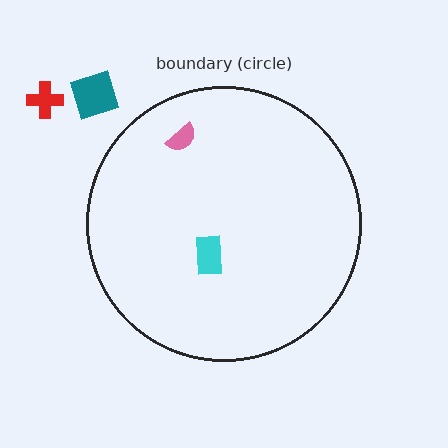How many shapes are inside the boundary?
2 inside, 2 outside.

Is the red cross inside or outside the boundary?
Outside.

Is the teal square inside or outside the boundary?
Outside.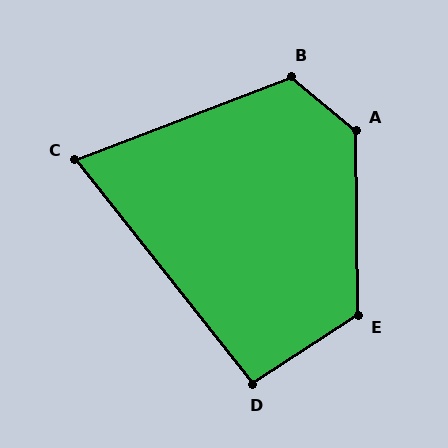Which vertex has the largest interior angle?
A, at approximately 130 degrees.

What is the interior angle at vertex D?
Approximately 95 degrees (obtuse).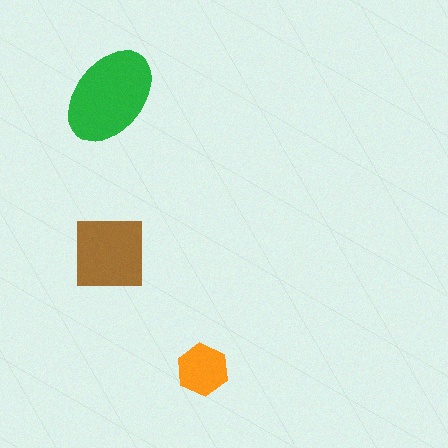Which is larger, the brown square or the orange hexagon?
The brown square.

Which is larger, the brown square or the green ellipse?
The green ellipse.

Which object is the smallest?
The orange hexagon.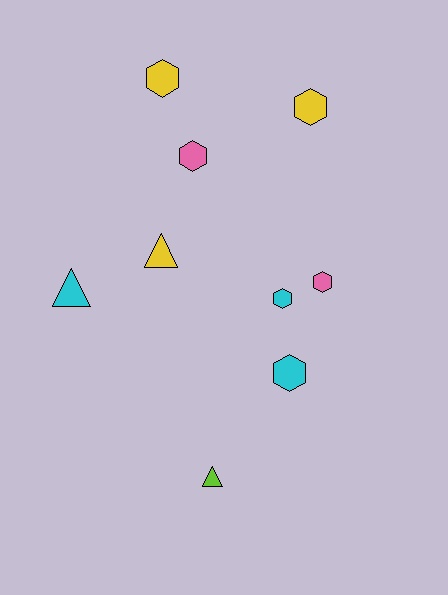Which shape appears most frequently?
Hexagon, with 6 objects.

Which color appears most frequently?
Cyan, with 3 objects.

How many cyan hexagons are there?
There are 2 cyan hexagons.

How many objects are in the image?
There are 9 objects.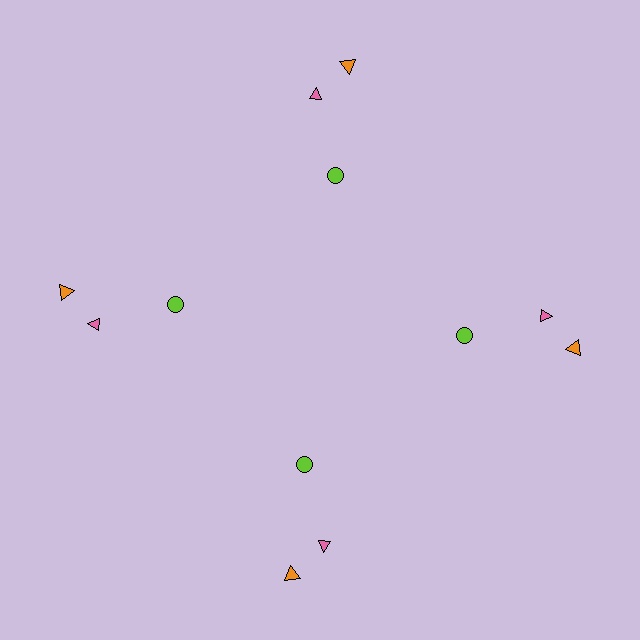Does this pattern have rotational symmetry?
Yes, this pattern has 4-fold rotational symmetry. It looks the same after rotating 90 degrees around the center.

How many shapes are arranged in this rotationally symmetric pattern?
There are 12 shapes, arranged in 4 groups of 3.